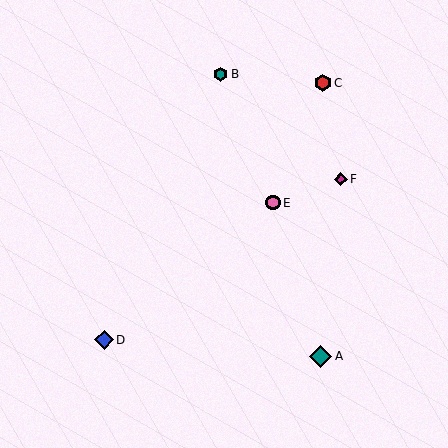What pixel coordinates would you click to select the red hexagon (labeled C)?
Click at (323, 83) to select the red hexagon C.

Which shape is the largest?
The teal diamond (labeled A) is the largest.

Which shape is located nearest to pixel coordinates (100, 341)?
The blue diamond (labeled D) at (104, 340) is nearest to that location.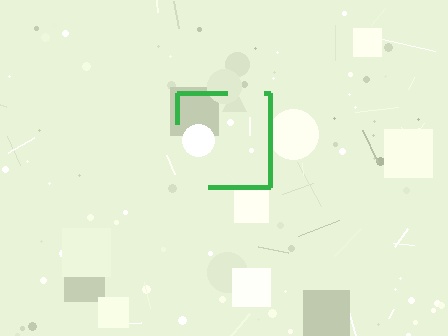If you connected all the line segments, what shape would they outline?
They would outline a square.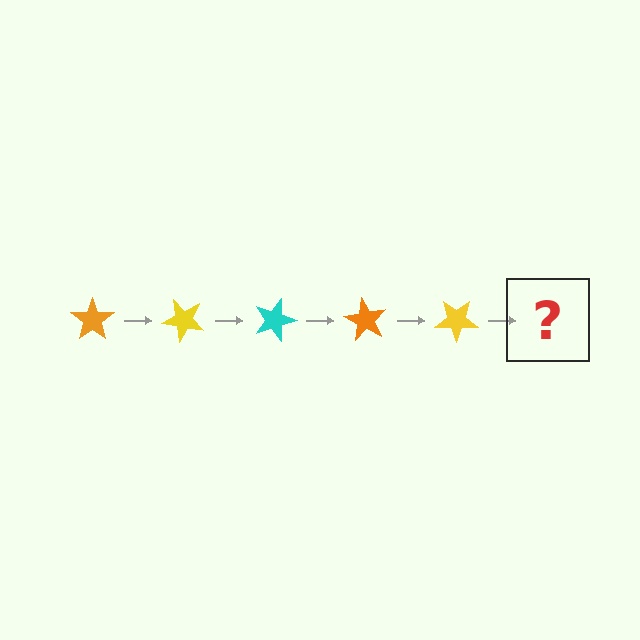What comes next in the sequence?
The next element should be a cyan star, rotated 225 degrees from the start.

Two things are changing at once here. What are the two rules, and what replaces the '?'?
The two rules are that it rotates 45 degrees each step and the color cycles through orange, yellow, and cyan. The '?' should be a cyan star, rotated 225 degrees from the start.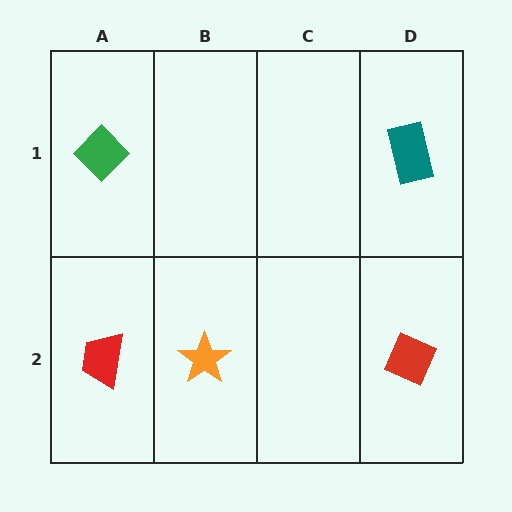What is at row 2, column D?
A red diamond.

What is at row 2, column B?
An orange star.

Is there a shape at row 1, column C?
No, that cell is empty.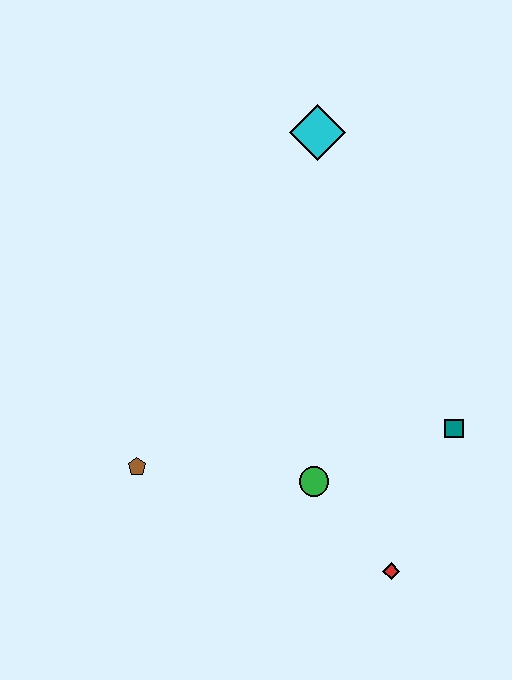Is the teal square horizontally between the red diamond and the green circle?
No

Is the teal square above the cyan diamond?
No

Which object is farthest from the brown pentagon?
The cyan diamond is farthest from the brown pentagon.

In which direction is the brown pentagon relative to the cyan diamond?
The brown pentagon is below the cyan diamond.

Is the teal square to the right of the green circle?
Yes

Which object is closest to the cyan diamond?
The teal square is closest to the cyan diamond.